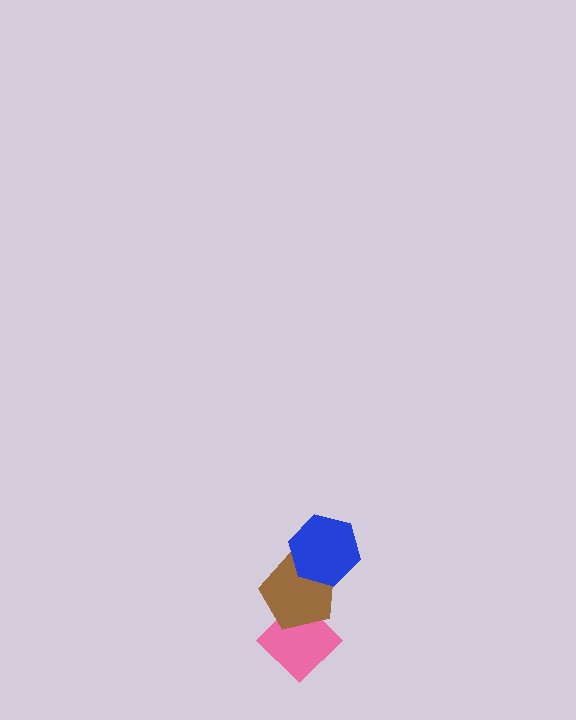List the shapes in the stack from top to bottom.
From top to bottom: the blue hexagon, the brown pentagon, the pink diamond.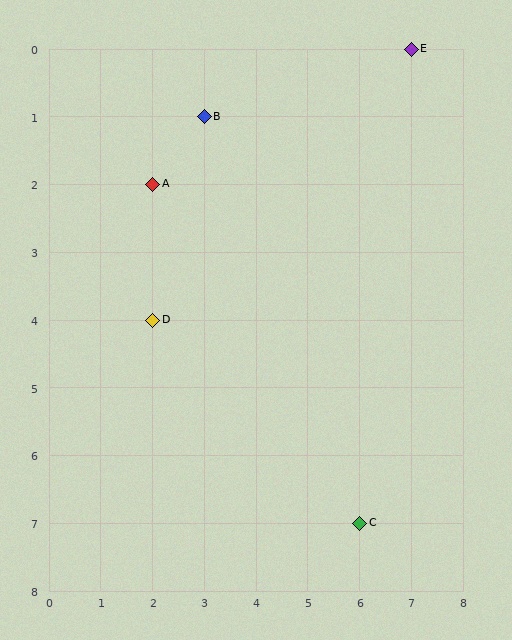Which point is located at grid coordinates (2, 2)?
Point A is at (2, 2).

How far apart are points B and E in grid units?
Points B and E are 4 columns and 1 row apart (about 4.1 grid units diagonally).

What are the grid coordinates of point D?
Point D is at grid coordinates (2, 4).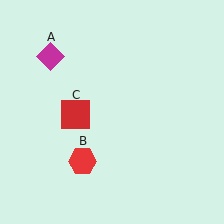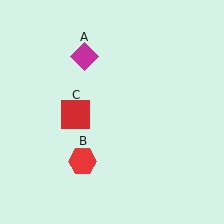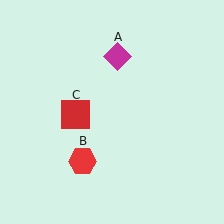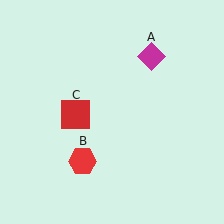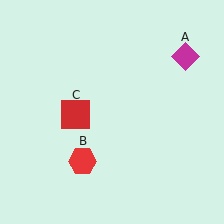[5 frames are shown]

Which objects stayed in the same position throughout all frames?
Red hexagon (object B) and red square (object C) remained stationary.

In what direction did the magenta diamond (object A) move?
The magenta diamond (object A) moved right.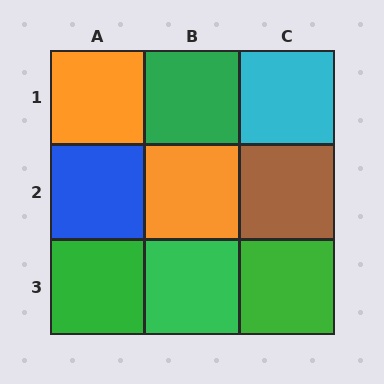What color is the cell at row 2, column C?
Brown.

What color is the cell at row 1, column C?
Cyan.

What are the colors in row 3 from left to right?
Green, green, green.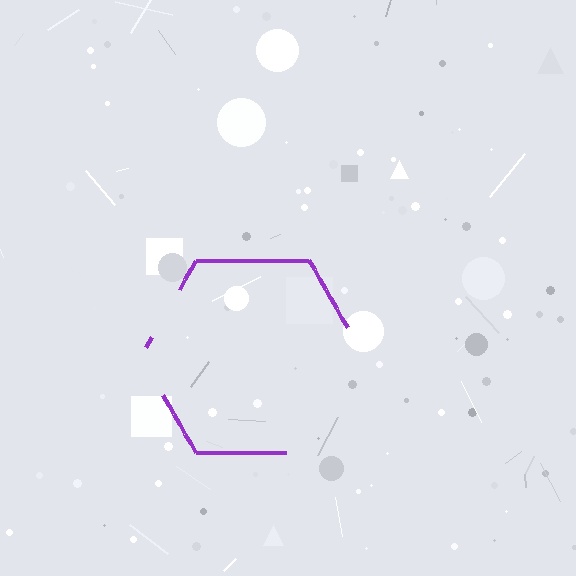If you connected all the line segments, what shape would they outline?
They would outline a hexagon.